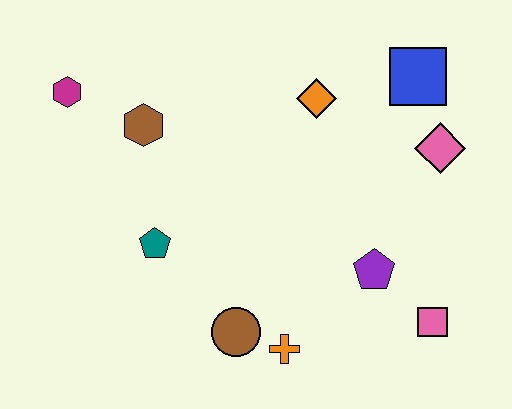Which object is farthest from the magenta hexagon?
The pink square is farthest from the magenta hexagon.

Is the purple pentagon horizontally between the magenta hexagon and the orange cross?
No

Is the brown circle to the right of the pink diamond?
No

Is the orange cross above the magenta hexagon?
No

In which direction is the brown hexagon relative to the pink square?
The brown hexagon is to the left of the pink square.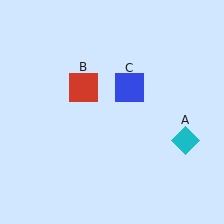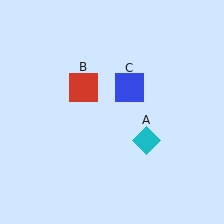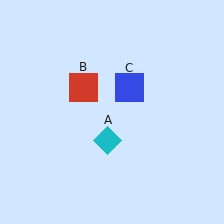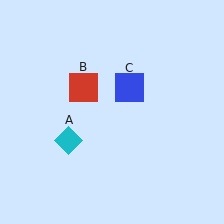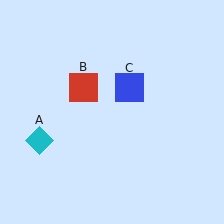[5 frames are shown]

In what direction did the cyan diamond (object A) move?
The cyan diamond (object A) moved left.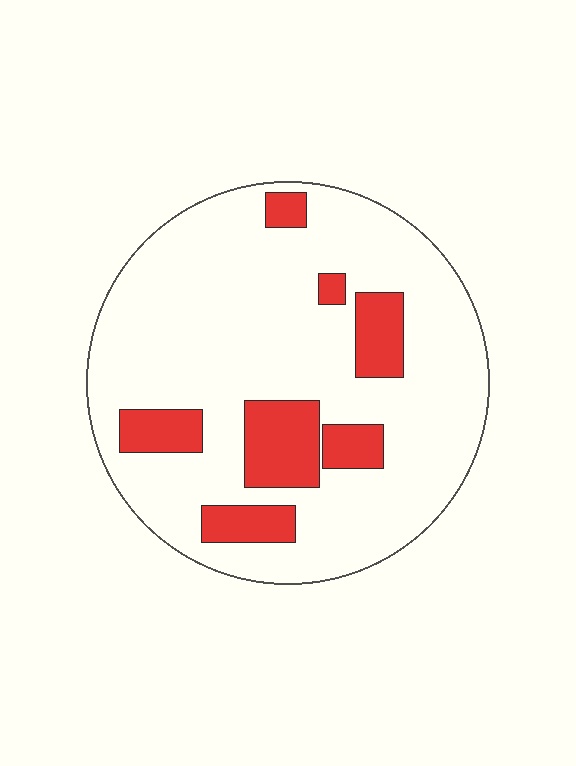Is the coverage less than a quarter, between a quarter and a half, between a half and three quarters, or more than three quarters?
Less than a quarter.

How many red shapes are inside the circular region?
7.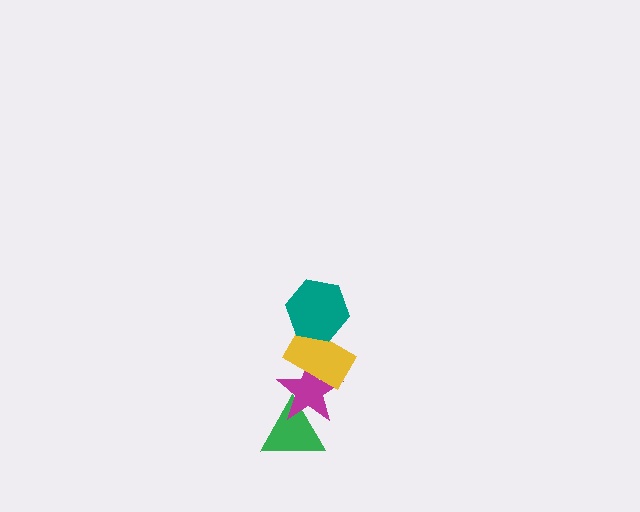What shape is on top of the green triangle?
The magenta star is on top of the green triangle.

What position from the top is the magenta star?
The magenta star is 3rd from the top.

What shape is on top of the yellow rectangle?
The teal hexagon is on top of the yellow rectangle.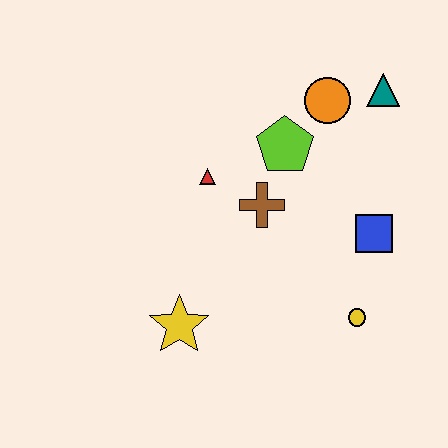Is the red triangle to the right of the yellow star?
Yes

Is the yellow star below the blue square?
Yes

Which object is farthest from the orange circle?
The yellow star is farthest from the orange circle.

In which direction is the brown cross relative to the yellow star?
The brown cross is above the yellow star.